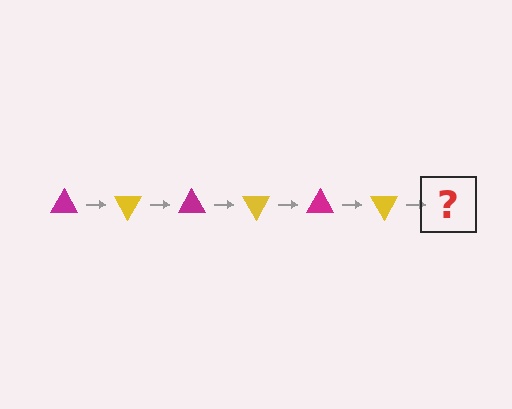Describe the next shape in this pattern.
It should be a magenta triangle, rotated 360 degrees from the start.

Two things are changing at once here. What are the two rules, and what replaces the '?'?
The two rules are that it rotates 60 degrees each step and the color cycles through magenta and yellow. The '?' should be a magenta triangle, rotated 360 degrees from the start.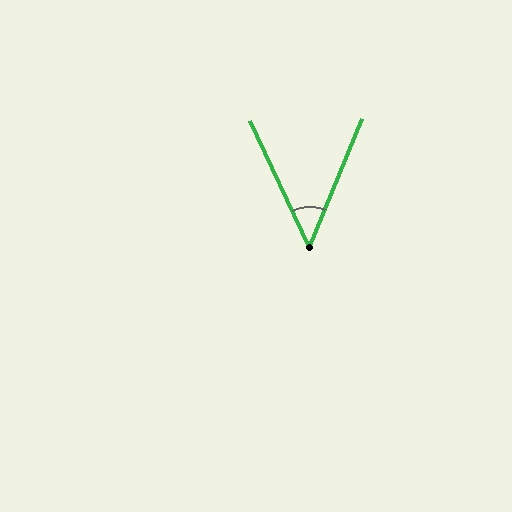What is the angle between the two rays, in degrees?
Approximately 47 degrees.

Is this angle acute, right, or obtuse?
It is acute.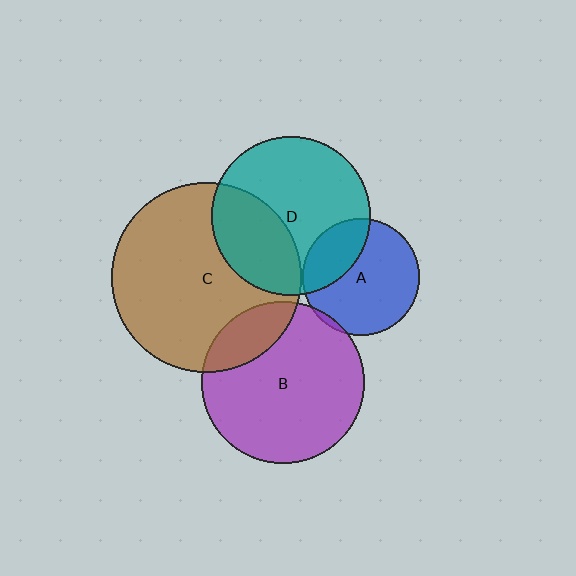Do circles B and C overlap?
Yes.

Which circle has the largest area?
Circle C (brown).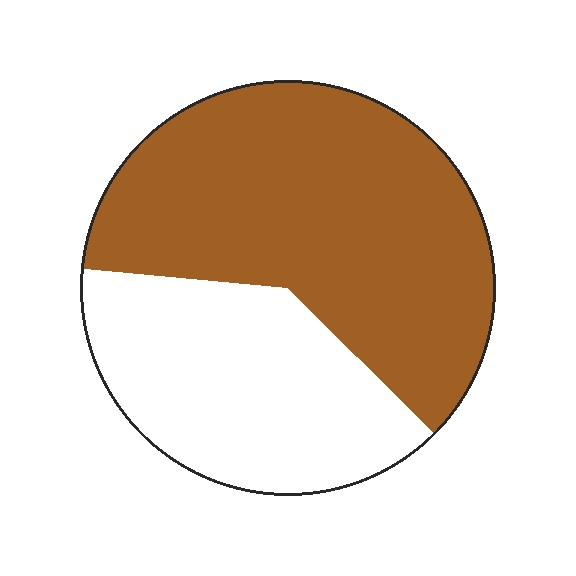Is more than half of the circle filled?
Yes.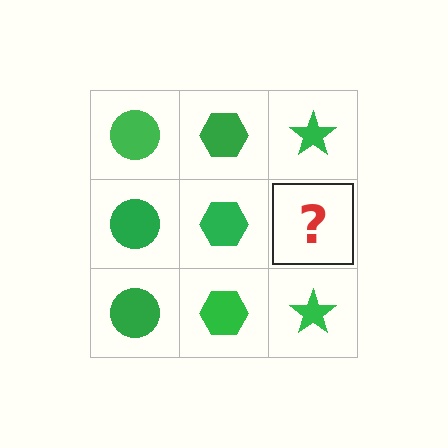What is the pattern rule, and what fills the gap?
The rule is that each column has a consistent shape. The gap should be filled with a green star.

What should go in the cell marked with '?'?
The missing cell should contain a green star.